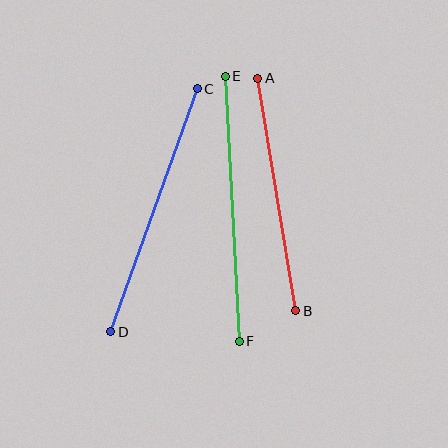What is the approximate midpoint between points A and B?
The midpoint is at approximately (277, 195) pixels.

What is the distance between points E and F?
The distance is approximately 265 pixels.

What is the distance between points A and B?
The distance is approximately 235 pixels.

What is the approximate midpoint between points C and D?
The midpoint is at approximately (154, 210) pixels.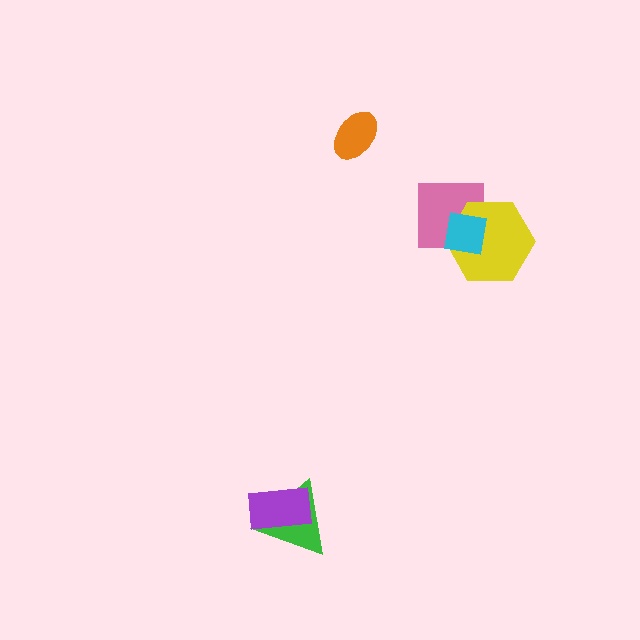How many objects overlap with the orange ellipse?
0 objects overlap with the orange ellipse.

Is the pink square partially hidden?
Yes, it is partially covered by another shape.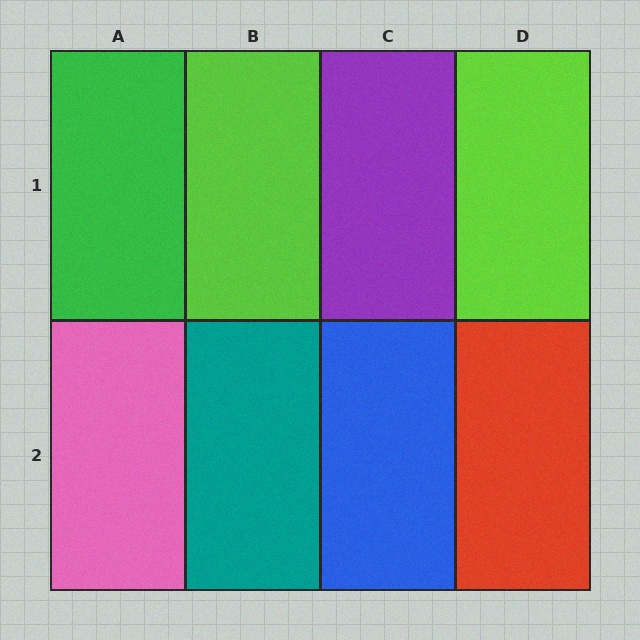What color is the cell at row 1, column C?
Purple.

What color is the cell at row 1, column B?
Lime.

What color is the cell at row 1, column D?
Lime.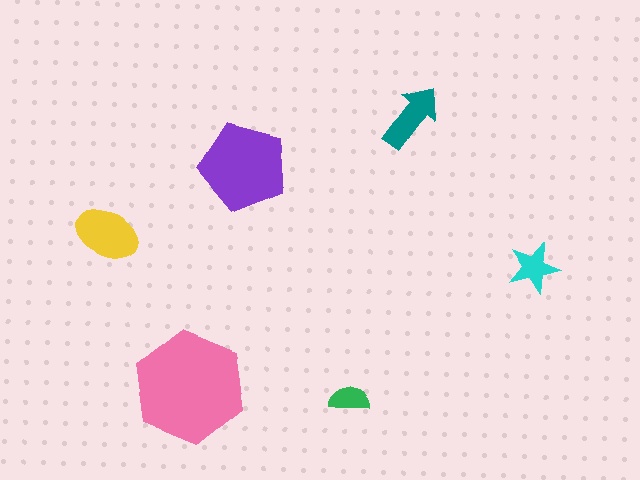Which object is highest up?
The teal arrow is topmost.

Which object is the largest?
The pink hexagon.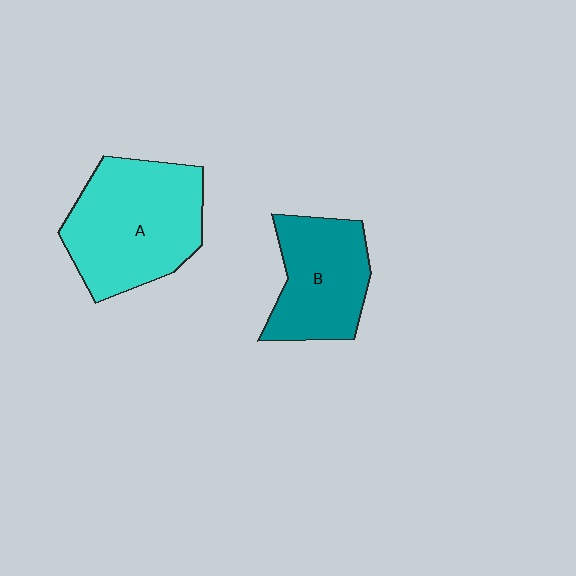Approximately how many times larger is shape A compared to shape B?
Approximately 1.4 times.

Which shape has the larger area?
Shape A (cyan).